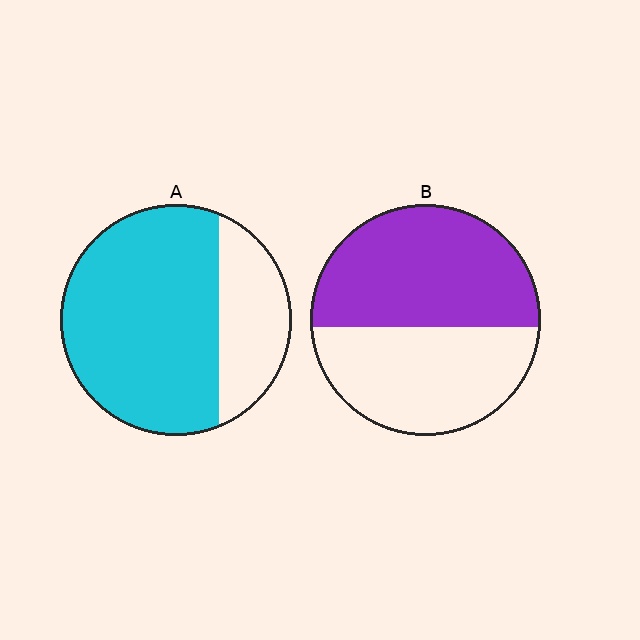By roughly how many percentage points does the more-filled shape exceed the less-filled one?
By roughly 20 percentage points (A over B).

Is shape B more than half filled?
Roughly half.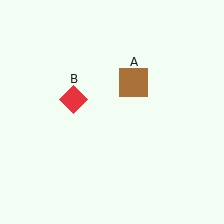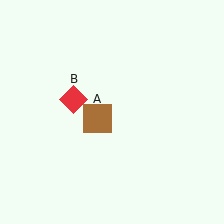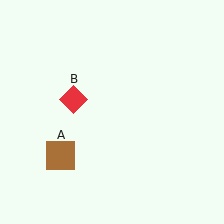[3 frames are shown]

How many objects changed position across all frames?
1 object changed position: brown square (object A).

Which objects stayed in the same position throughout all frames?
Red diamond (object B) remained stationary.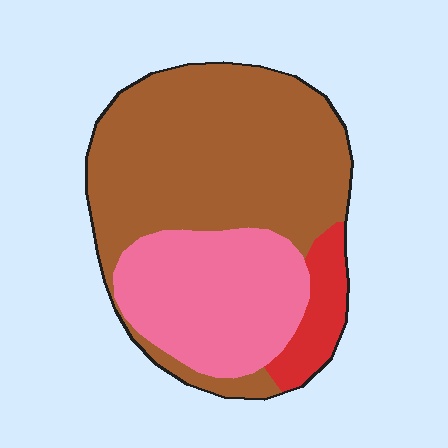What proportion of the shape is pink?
Pink takes up between a sixth and a third of the shape.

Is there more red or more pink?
Pink.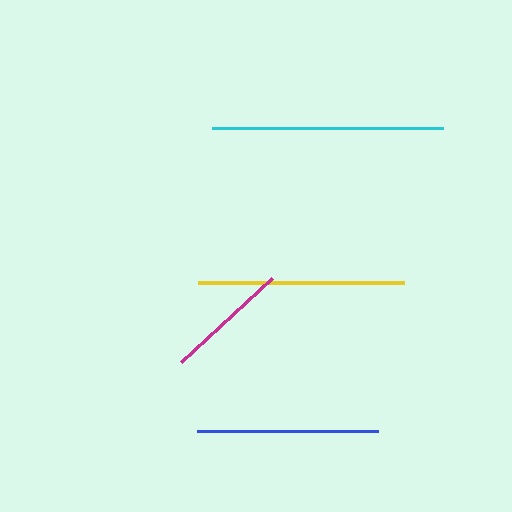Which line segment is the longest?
The cyan line is the longest at approximately 230 pixels.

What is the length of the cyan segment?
The cyan segment is approximately 230 pixels long.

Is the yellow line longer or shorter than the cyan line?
The cyan line is longer than the yellow line.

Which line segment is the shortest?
The magenta line is the shortest at approximately 124 pixels.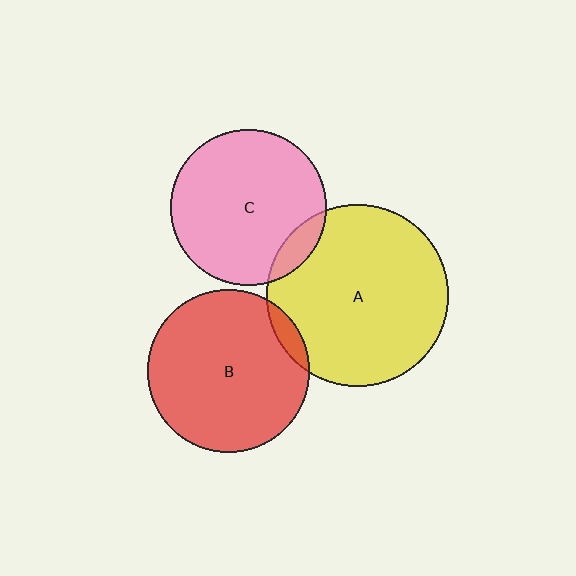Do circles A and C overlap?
Yes.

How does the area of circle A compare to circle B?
Approximately 1.3 times.